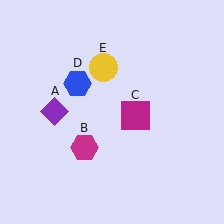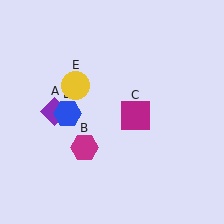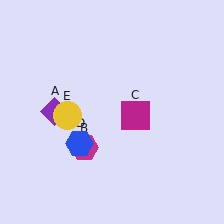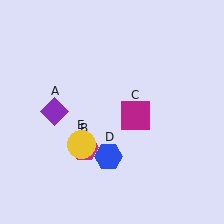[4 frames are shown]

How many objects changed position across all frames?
2 objects changed position: blue hexagon (object D), yellow circle (object E).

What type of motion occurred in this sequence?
The blue hexagon (object D), yellow circle (object E) rotated counterclockwise around the center of the scene.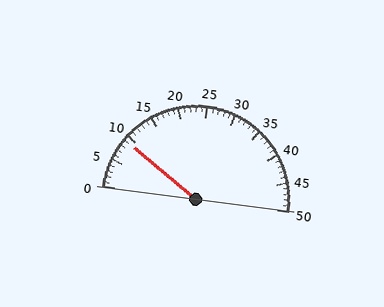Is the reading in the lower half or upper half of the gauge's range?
The reading is in the lower half of the range (0 to 50).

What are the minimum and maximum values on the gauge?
The gauge ranges from 0 to 50.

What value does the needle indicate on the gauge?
The needle indicates approximately 9.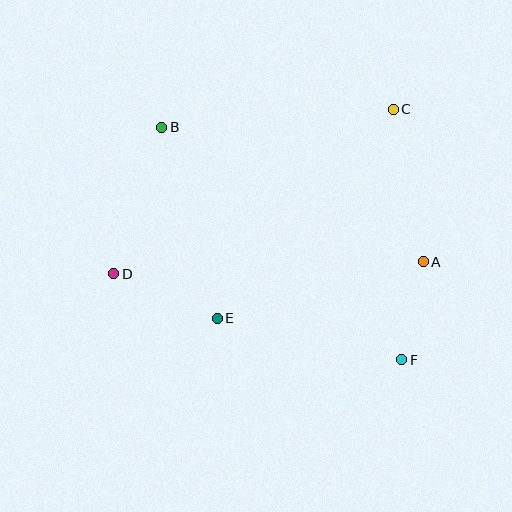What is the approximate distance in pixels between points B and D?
The distance between B and D is approximately 154 pixels.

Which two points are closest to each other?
Points A and F are closest to each other.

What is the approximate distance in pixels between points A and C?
The distance between A and C is approximately 155 pixels.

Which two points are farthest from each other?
Points B and F are farthest from each other.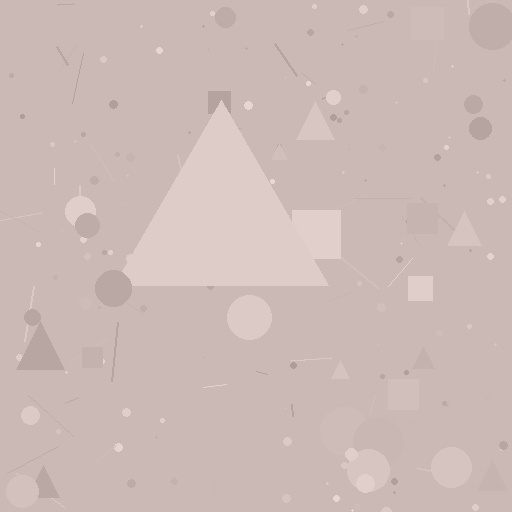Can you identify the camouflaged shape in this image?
The camouflaged shape is a triangle.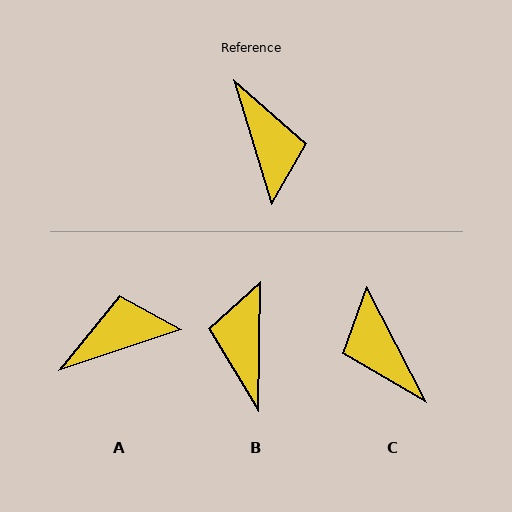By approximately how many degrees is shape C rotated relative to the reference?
Approximately 169 degrees clockwise.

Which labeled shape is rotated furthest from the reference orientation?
C, about 169 degrees away.